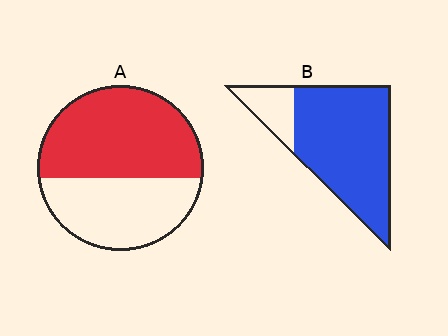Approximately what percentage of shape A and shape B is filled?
A is approximately 60% and B is approximately 80%.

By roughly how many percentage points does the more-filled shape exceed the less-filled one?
By roughly 25 percentage points (B over A).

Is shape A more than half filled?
Yes.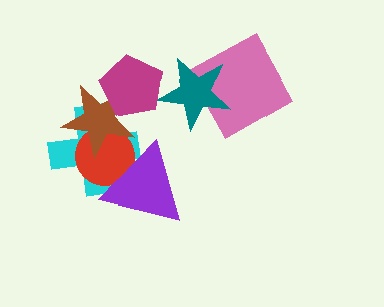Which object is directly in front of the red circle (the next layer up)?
The purple triangle is directly in front of the red circle.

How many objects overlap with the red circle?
3 objects overlap with the red circle.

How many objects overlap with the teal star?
2 objects overlap with the teal star.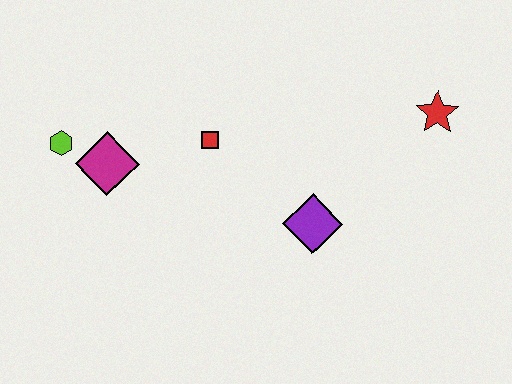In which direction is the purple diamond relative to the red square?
The purple diamond is to the right of the red square.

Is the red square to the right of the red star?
No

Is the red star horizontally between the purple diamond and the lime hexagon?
No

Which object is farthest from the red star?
The lime hexagon is farthest from the red star.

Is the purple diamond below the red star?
Yes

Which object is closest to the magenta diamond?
The lime hexagon is closest to the magenta diamond.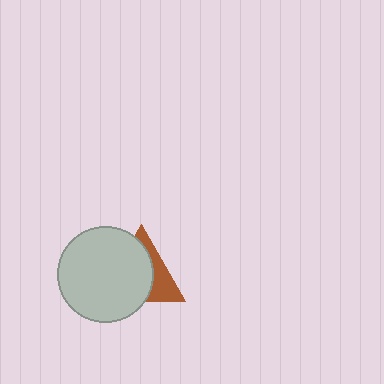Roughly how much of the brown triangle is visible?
A small part of it is visible (roughly 36%).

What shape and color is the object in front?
The object in front is a light gray circle.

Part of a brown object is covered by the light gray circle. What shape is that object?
It is a triangle.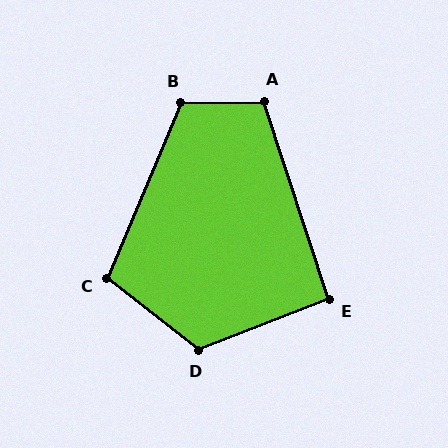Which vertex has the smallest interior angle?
E, at approximately 94 degrees.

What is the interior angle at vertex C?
Approximately 106 degrees (obtuse).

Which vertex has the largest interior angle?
D, at approximately 120 degrees.